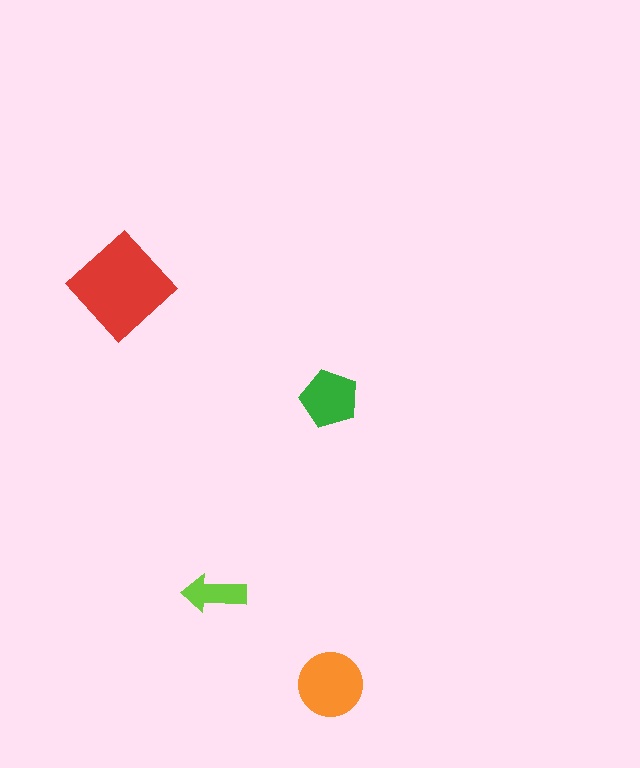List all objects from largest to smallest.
The red diamond, the orange circle, the green pentagon, the lime arrow.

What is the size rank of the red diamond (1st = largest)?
1st.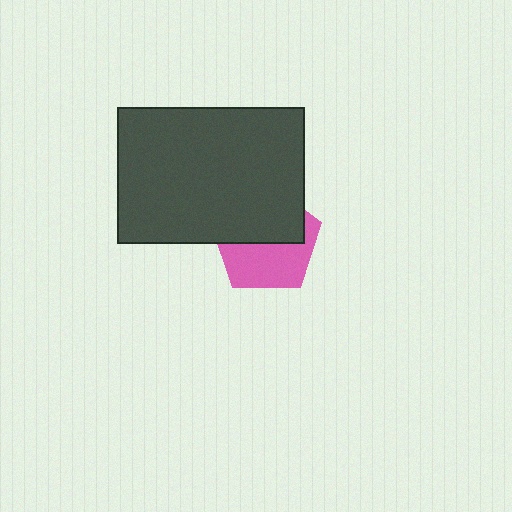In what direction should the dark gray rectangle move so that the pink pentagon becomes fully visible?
The dark gray rectangle should move up. That is the shortest direction to clear the overlap and leave the pink pentagon fully visible.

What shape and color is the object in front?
The object in front is a dark gray rectangle.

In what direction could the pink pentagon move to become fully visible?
The pink pentagon could move down. That would shift it out from behind the dark gray rectangle entirely.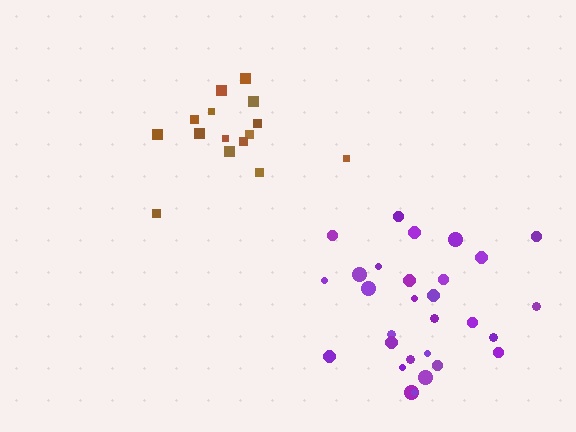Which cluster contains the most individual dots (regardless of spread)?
Purple (29).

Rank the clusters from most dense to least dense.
brown, purple.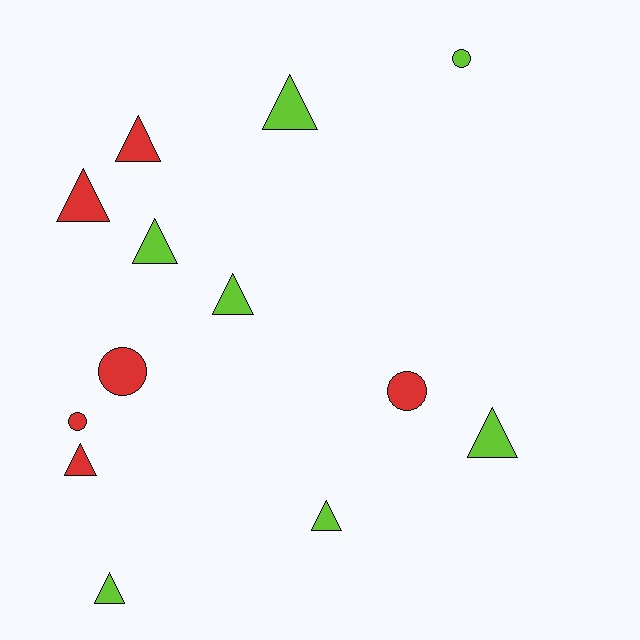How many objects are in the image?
There are 13 objects.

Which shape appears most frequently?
Triangle, with 9 objects.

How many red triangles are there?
There are 3 red triangles.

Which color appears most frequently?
Lime, with 7 objects.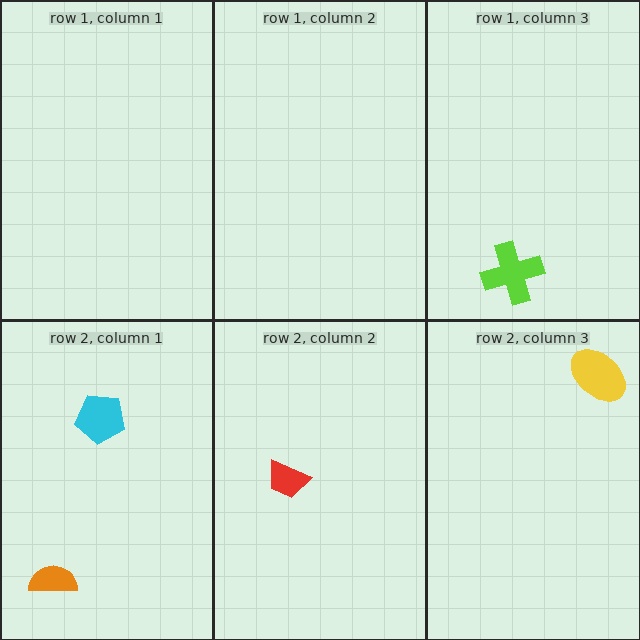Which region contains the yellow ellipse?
The row 2, column 3 region.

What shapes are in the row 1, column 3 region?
The lime cross.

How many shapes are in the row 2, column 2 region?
1.